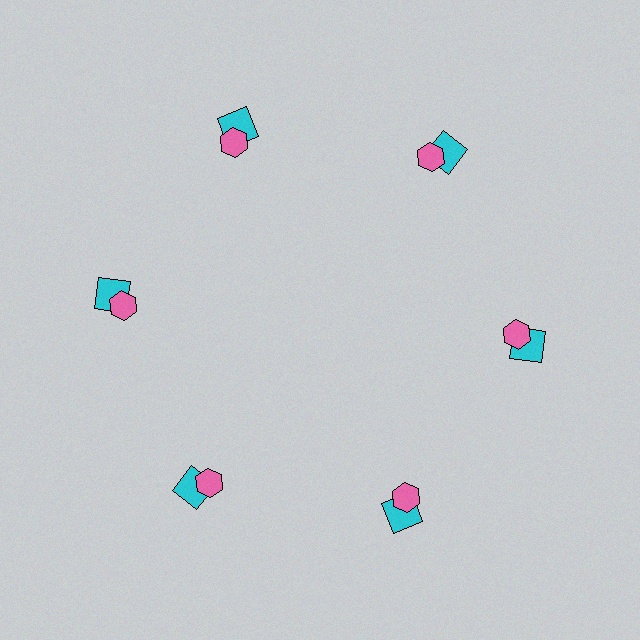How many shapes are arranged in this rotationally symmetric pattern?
There are 12 shapes, arranged in 6 groups of 2.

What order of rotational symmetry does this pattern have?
This pattern has 6-fold rotational symmetry.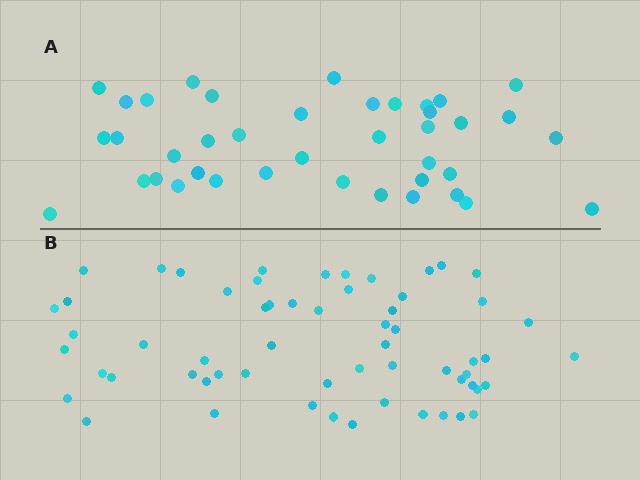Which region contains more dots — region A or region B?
Region B (the bottom region) has more dots.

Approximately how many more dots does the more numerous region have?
Region B has approximately 20 more dots than region A.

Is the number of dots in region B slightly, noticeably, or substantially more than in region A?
Region B has substantially more. The ratio is roughly 1.5 to 1.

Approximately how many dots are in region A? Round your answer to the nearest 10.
About 40 dots.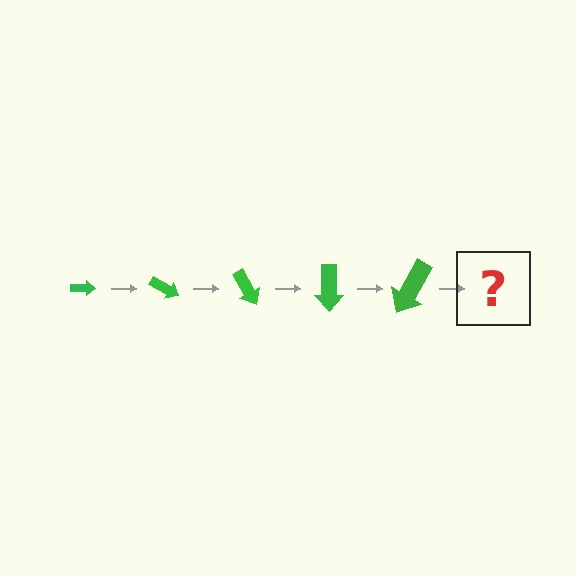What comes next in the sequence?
The next element should be an arrow, larger than the previous one and rotated 150 degrees from the start.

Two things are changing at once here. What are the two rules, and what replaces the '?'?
The two rules are that the arrow grows larger each step and it rotates 30 degrees each step. The '?' should be an arrow, larger than the previous one and rotated 150 degrees from the start.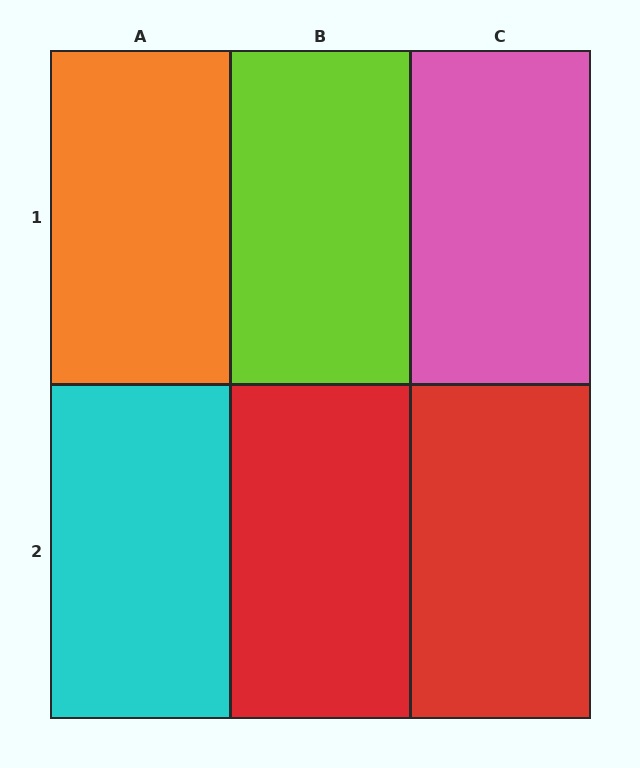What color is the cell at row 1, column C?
Pink.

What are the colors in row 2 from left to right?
Cyan, red, red.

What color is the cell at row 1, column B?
Lime.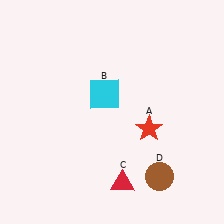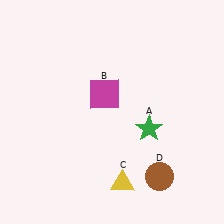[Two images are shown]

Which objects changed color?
A changed from red to green. B changed from cyan to magenta. C changed from red to yellow.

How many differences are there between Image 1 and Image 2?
There are 3 differences between the two images.